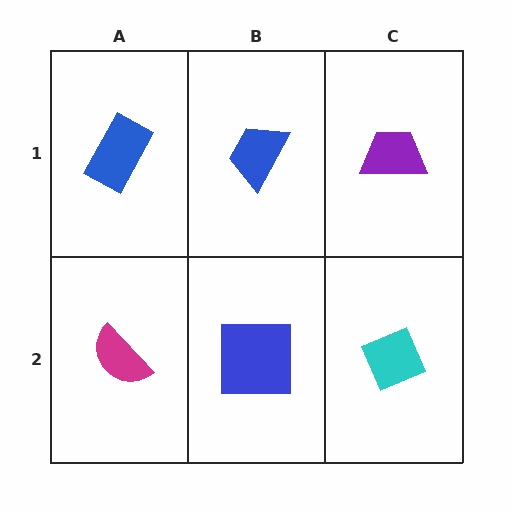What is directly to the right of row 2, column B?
A cyan diamond.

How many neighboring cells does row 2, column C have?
2.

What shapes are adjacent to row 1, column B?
A blue square (row 2, column B), a blue rectangle (row 1, column A), a purple trapezoid (row 1, column C).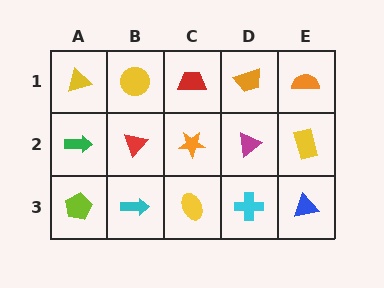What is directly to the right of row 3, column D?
A blue triangle.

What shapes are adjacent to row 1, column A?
A green arrow (row 2, column A), a yellow circle (row 1, column B).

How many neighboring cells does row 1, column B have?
3.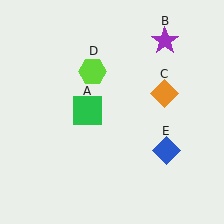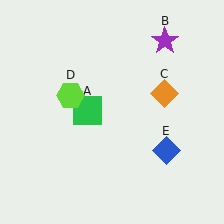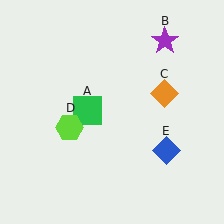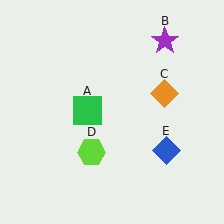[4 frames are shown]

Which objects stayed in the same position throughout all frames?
Green square (object A) and purple star (object B) and orange diamond (object C) and blue diamond (object E) remained stationary.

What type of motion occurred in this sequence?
The lime hexagon (object D) rotated counterclockwise around the center of the scene.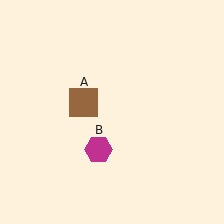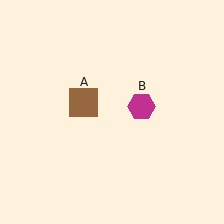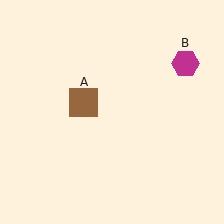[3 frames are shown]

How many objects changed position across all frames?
1 object changed position: magenta hexagon (object B).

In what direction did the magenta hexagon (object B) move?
The magenta hexagon (object B) moved up and to the right.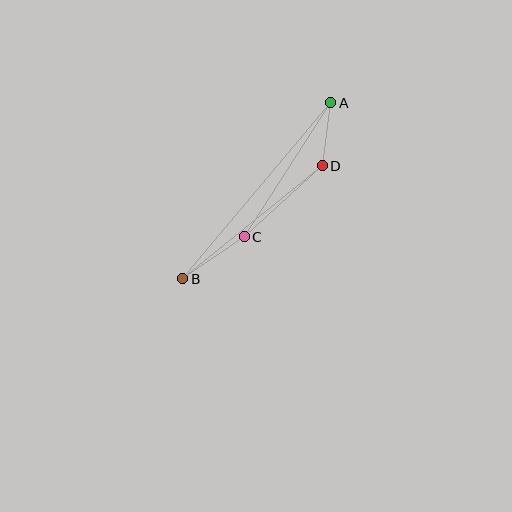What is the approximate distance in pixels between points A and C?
The distance between A and C is approximately 160 pixels.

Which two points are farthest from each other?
Points A and B are farthest from each other.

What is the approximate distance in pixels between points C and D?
The distance between C and D is approximately 105 pixels.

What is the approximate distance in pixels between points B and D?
The distance between B and D is approximately 179 pixels.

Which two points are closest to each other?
Points A and D are closest to each other.